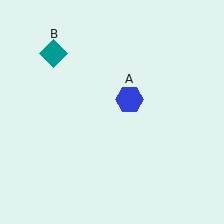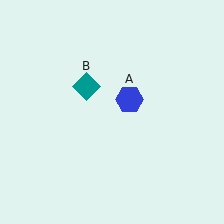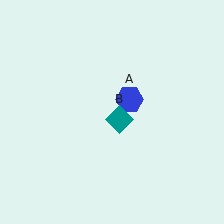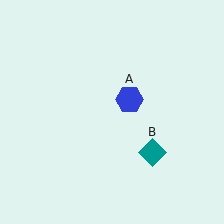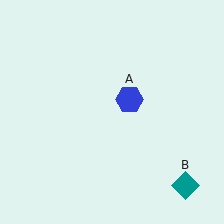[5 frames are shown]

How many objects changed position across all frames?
1 object changed position: teal diamond (object B).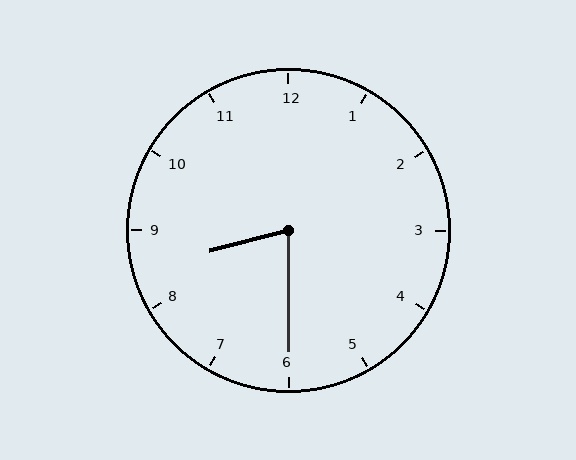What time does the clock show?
8:30.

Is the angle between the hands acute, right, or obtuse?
It is acute.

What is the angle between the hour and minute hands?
Approximately 75 degrees.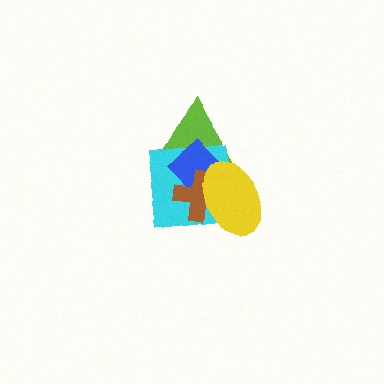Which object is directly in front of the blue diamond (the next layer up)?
The brown cross is directly in front of the blue diamond.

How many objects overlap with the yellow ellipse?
4 objects overlap with the yellow ellipse.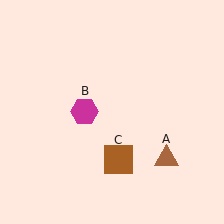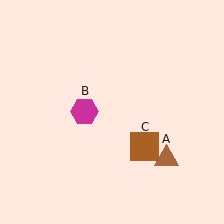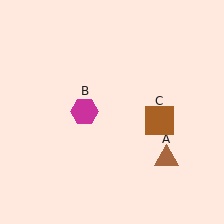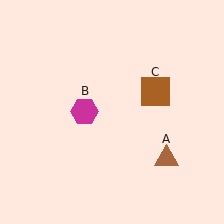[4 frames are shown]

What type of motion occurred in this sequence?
The brown square (object C) rotated counterclockwise around the center of the scene.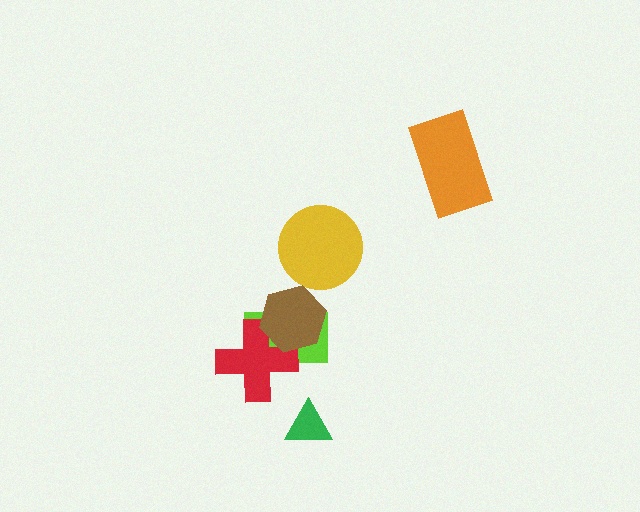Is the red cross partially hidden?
Yes, it is partially covered by another shape.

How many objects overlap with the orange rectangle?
0 objects overlap with the orange rectangle.